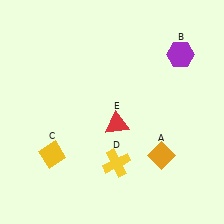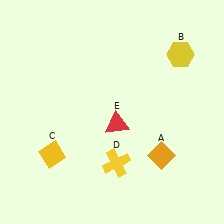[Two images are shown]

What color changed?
The hexagon (B) changed from purple in Image 1 to yellow in Image 2.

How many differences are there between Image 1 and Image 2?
There is 1 difference between the two images.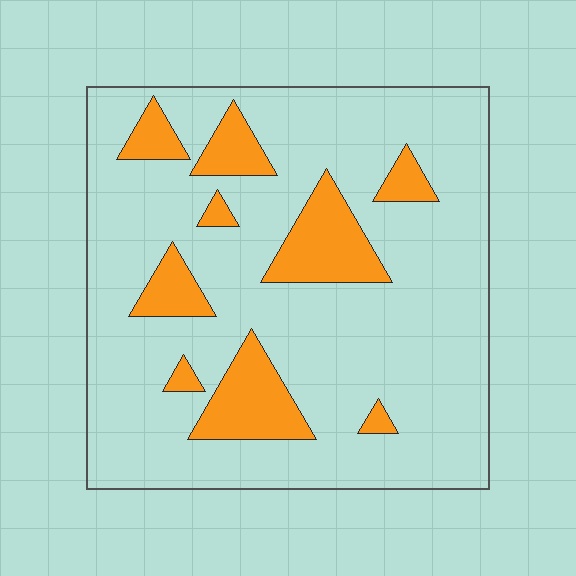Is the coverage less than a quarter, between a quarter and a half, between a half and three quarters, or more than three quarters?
Less than a quarter.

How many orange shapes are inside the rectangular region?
9.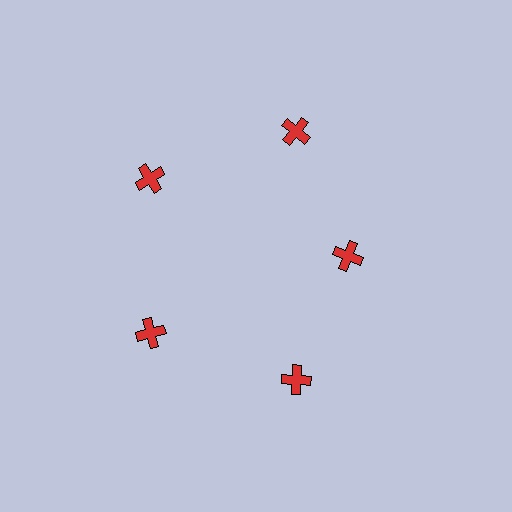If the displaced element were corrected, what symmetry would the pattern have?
It would have 5-fold rotational symmetry — the pattern would map onto itself every 72 degrees.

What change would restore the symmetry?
The symmetry would be restored by moving it outward, back onto the ring so that all 5 crosses sit at equal angles and equal distance from the center.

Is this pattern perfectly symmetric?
No. The 5 red crosses are arranged in a ring, but one element near the 3 o'clock position is pulled inward toward the center, breaking the 5-fold rotational symmetry.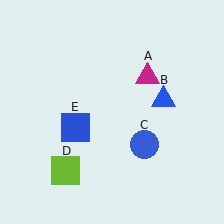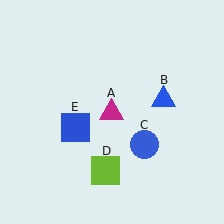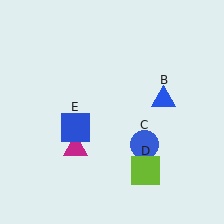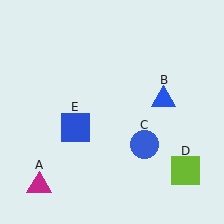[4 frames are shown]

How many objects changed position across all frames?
2 objects changed position: magenta triangle (object A), lime square (object D).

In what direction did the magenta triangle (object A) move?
The magenta triangle (object A) moved down and to the left.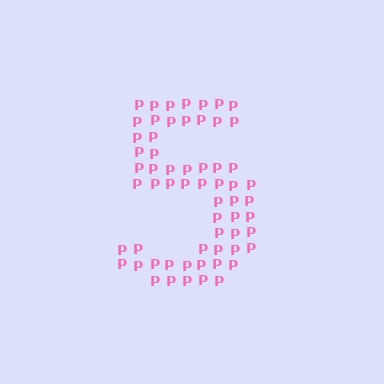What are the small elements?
The small elements are letter P's.